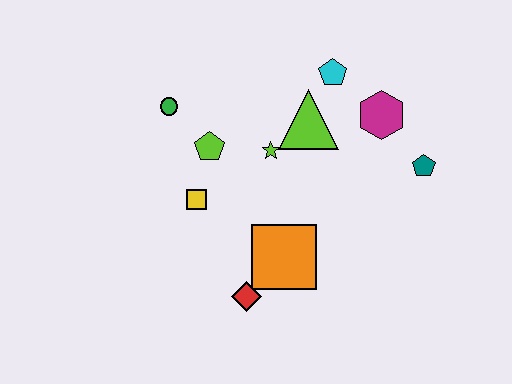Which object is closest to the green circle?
The lime pentagon is closest to the green circle.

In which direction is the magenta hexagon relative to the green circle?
The magenta hexagon is to the right of the green circle.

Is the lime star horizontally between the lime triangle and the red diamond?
Yes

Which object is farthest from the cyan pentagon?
The red diamond is farthest from the cyan pentagon.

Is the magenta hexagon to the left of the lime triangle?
No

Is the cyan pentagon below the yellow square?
No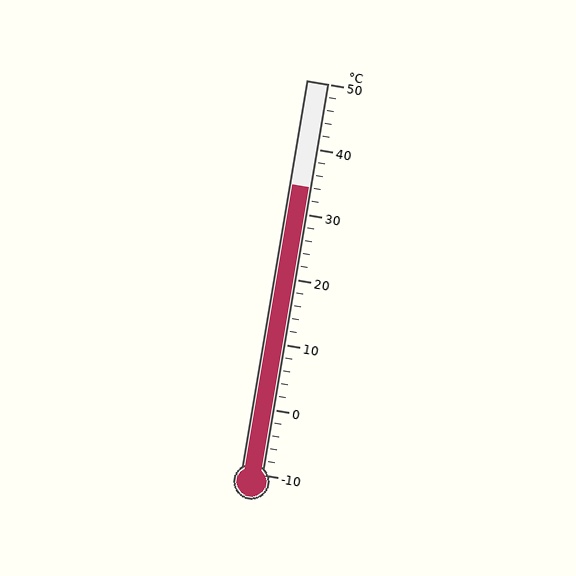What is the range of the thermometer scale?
The thermometer scale ranges from -10°C to 50°C.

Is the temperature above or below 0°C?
The temperature is above 0°C.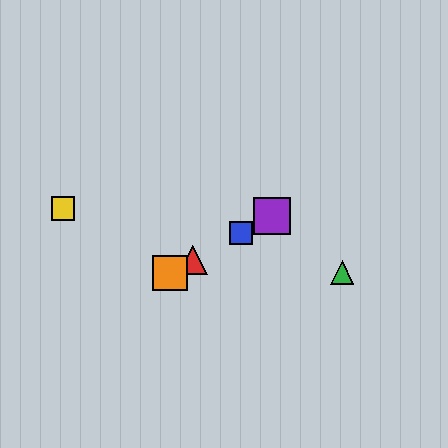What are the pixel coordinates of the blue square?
The blue square is at (241, 233).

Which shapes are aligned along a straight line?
The red triangle, the blue square, the purple square, the orange square are aligned along a straight line.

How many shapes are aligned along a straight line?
4 shapes (the red triangle, the blue square, the purple square, the orange square) are aligned along a straight line.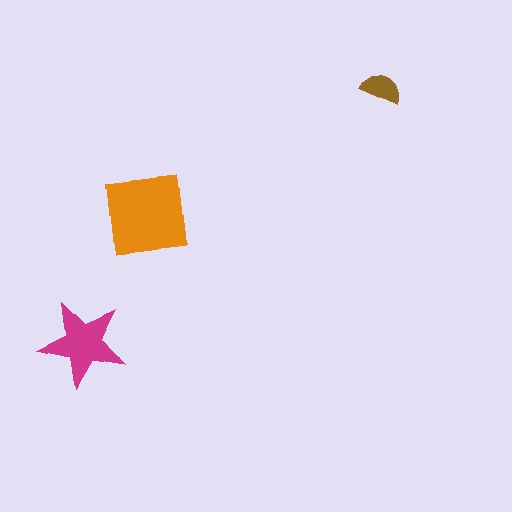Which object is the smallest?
The brown semicircle.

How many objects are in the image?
There are 3 objects in the image.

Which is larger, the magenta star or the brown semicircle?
The magenta star.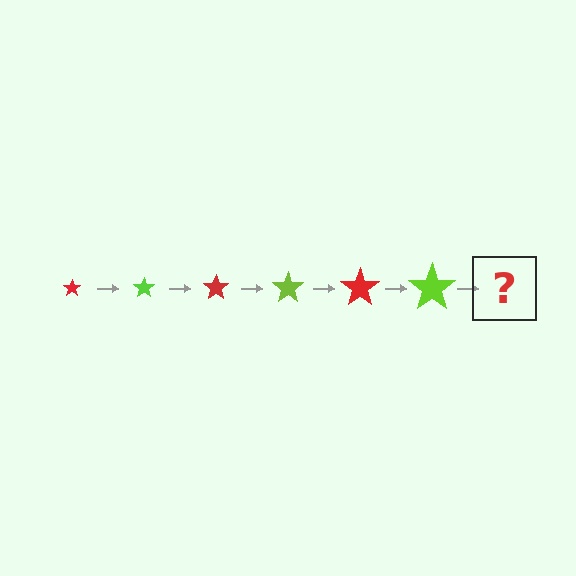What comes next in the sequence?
The next element should be a red star, larger than the previous one.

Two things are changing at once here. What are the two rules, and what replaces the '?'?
The two rules are that the star grows larger each step and the color cycles through red and lime. The '?' should be a red star, larger than the previous one.